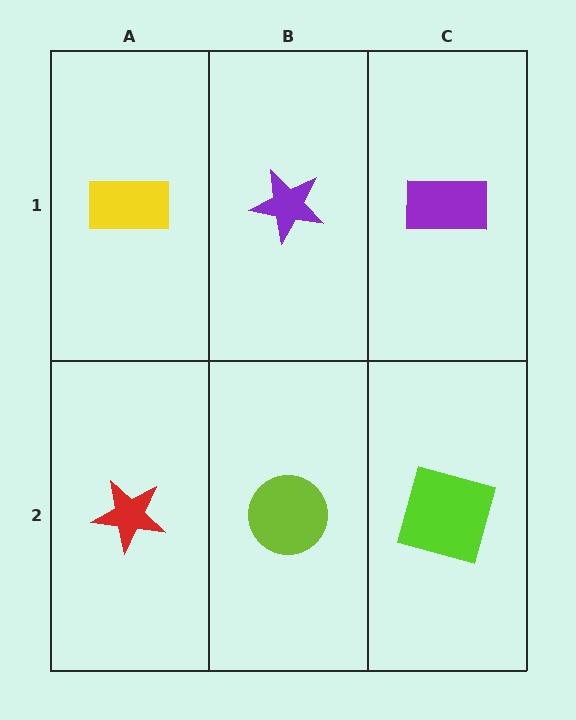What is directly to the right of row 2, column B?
A lime square.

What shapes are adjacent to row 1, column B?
A lime circle (row 2, column B), a yellow rectangle (row 1, column A), a purple rectangle (row 1, column C).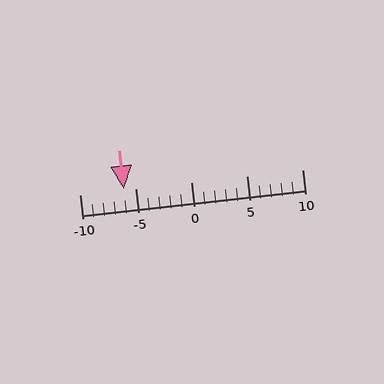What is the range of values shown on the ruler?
The ruler shows values from -10 to 10.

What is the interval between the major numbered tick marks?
The major tick marks are spaced 5 units apart.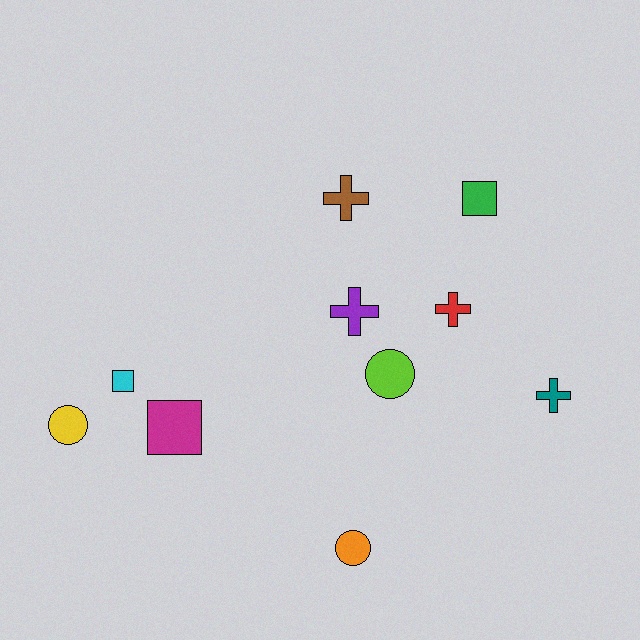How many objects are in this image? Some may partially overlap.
There are 10 objects.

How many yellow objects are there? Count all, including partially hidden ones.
There is 1 yellow object.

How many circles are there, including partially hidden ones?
There are 3 circles.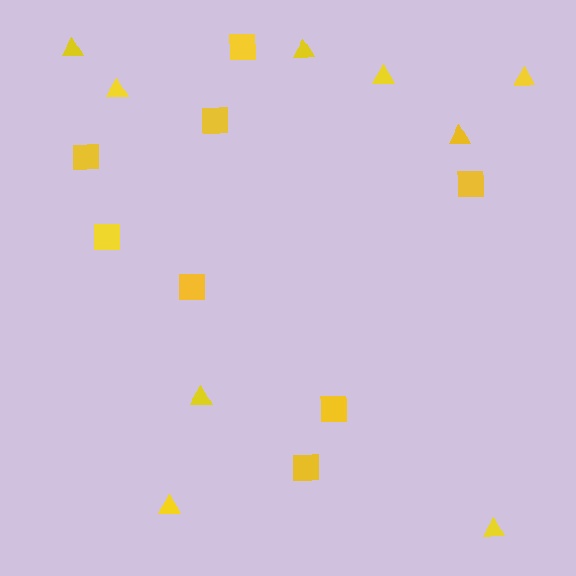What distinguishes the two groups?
There are 2 groups: one group of triangles (9) and one group of squares (8).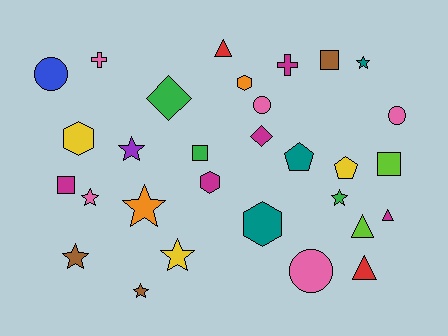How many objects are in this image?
There are 30 objects.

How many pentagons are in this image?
There are 2 pentagons.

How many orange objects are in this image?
There are 2 orange objects.